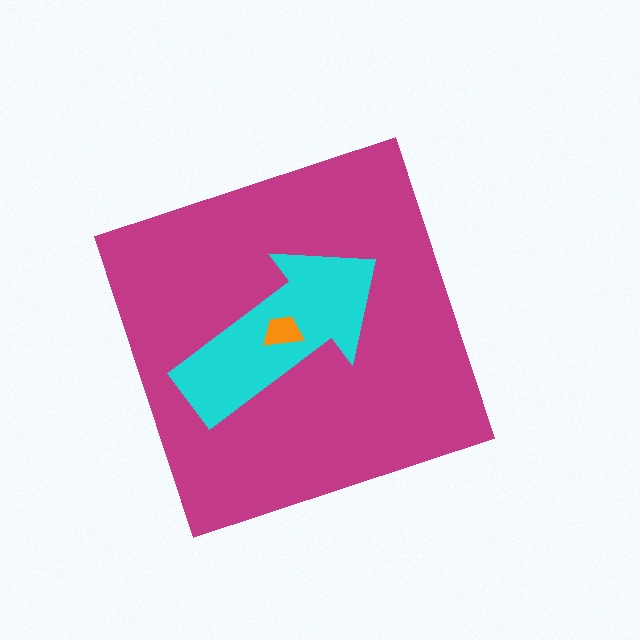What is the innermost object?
The orange trapezoid.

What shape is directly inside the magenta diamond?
The cyan arrow.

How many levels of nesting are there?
3.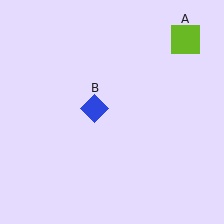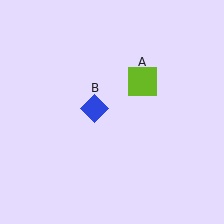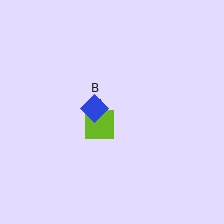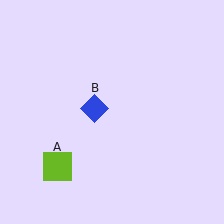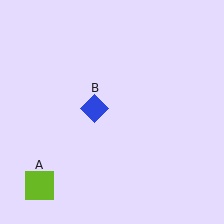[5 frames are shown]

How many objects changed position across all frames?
1 object changed position: lime square (object A).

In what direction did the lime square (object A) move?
The lime square (object A) moved down and to the left.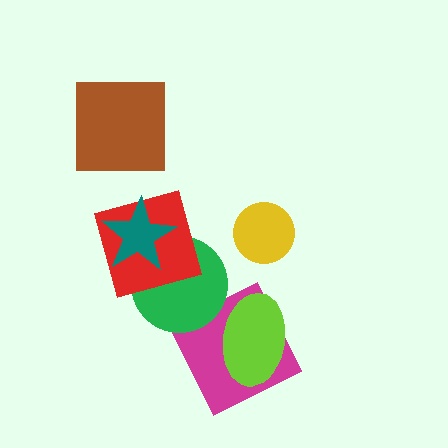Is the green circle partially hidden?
Yes, it is partially covered by another shape.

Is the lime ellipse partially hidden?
No, no other shape covers it.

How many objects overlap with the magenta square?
2 objects overlap with the magenta square.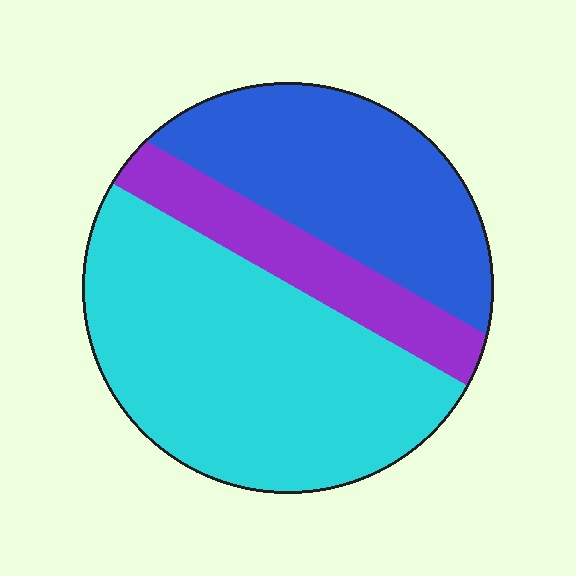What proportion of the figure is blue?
Blue covers roughly 30% of the figure.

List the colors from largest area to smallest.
From largest to smallest: cyan, blue, purple.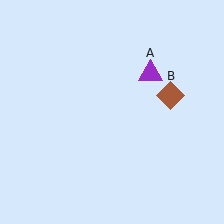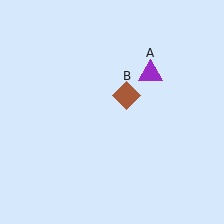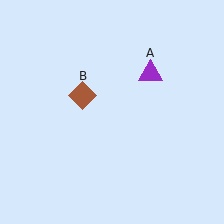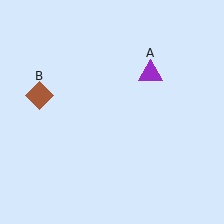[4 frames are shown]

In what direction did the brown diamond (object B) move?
The brown diamond (object B) moved left.